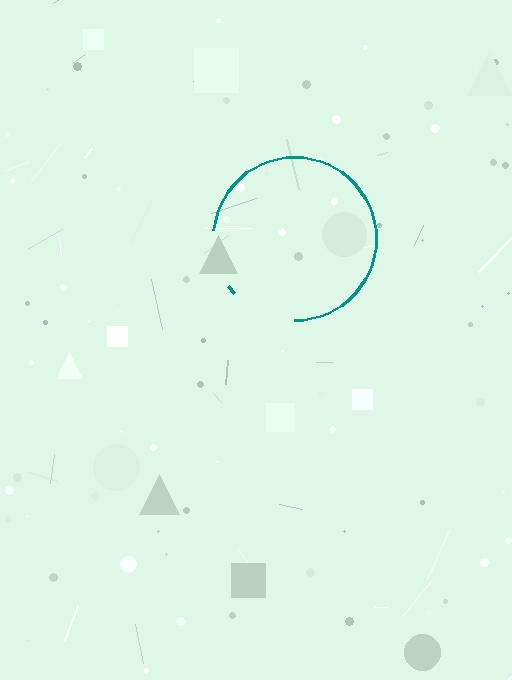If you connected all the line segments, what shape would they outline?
They would outline a circle.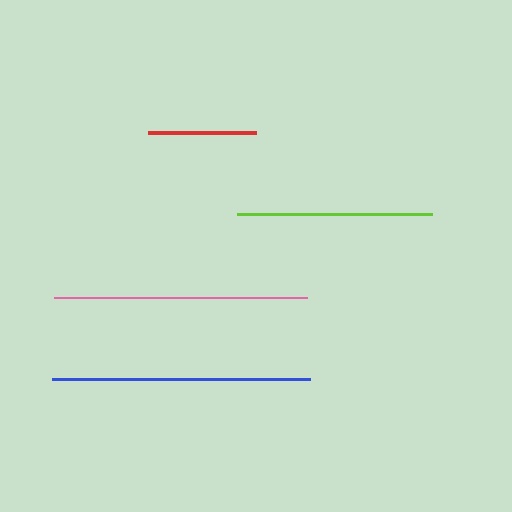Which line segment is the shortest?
The red line is the shortest at approximately 109 pixels.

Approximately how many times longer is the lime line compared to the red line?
The lime line is approximately 1.8 times the length of the red line.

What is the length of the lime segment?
The lime segment is approximately 195 pixels long.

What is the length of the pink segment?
The pink segment is approximately 253 pixels long.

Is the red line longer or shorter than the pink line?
The pink line is longer than the red line.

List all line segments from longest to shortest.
From longest to shortest: blue, pink, lime, red.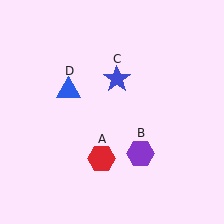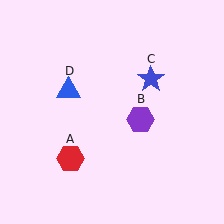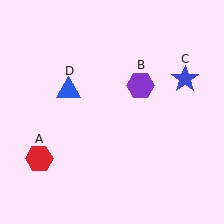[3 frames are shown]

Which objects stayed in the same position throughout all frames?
Blue triangle (object D) remained stationary.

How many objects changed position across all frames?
3 objects changed position: red hexagon (object A), purple hexagon (object B), blue star (object C).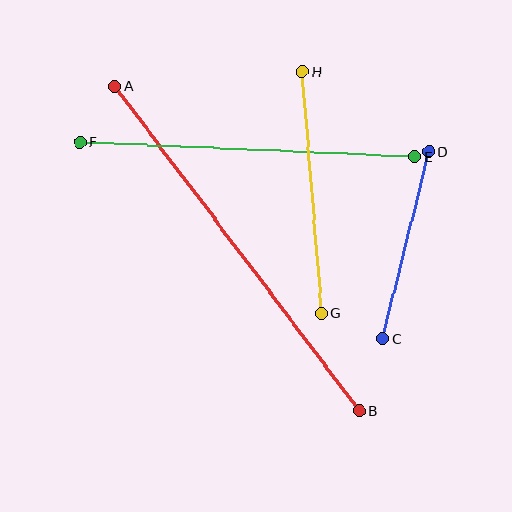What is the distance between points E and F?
The distance is approximately 335 pixels.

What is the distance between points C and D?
The distance is approximately 192 pixels.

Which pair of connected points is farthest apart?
Points A and B are farthest apart.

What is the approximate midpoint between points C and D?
The midpoint is at approximately (406, 245) pixels.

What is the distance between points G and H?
The distance is approximately 243 pixels.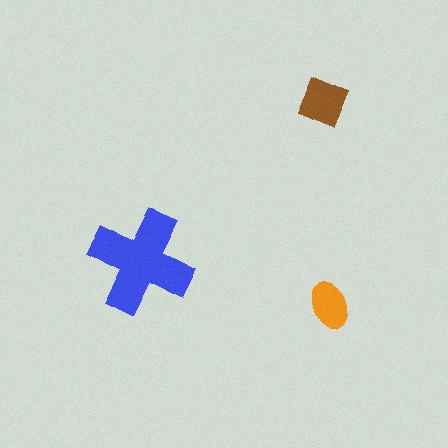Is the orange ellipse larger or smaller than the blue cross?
Smaller.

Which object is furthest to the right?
The brown diamond is rightmost.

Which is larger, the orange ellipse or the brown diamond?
The brown diamond.